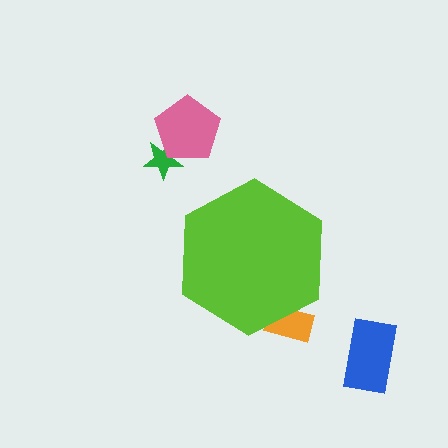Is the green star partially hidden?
No, the green star is fully visible.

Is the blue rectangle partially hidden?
No, the blue rectangle is fully visible.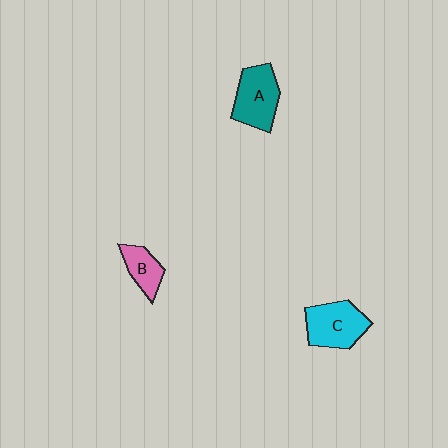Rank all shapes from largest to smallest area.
From largest to smallest: C (cyan), A (teal), B (pink).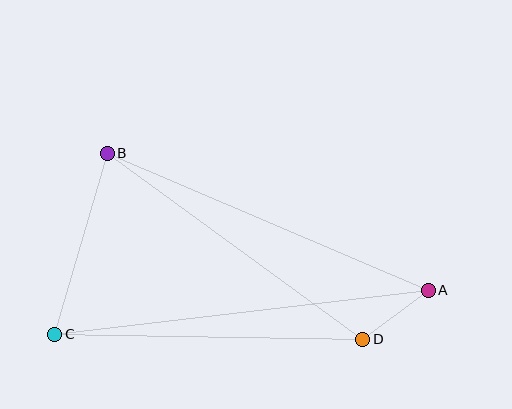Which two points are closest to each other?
Points A and D are closest to each other.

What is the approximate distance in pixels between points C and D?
The distance between C and D is approximately 308 pixels.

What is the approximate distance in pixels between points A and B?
The distance between A and B is approximately 349 pixels.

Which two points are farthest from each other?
Points A and C are farthest from each other.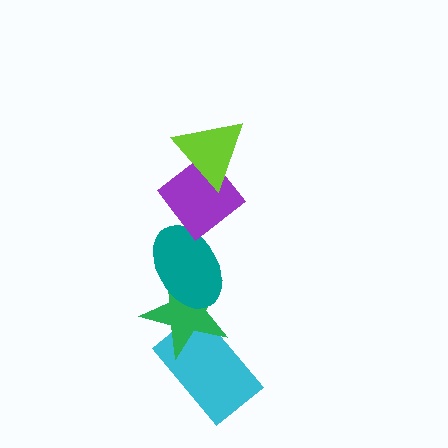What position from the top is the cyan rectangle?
The cyan rectangle is 5th from the top.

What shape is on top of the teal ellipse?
The purple diamond is on top of the teal ellipse.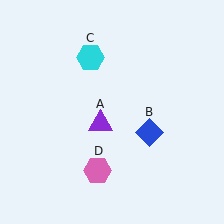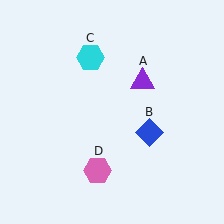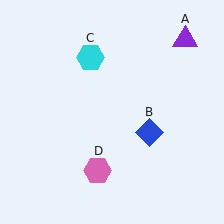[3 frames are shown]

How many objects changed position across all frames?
1 object changed position: purple triangle (object A).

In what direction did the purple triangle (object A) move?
The purple triangle (object A) moved up and to the right.